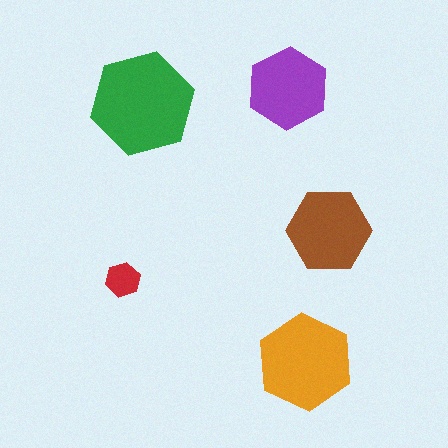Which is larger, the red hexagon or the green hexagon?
The green one.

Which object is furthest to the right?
The brown hexagon is rightmost.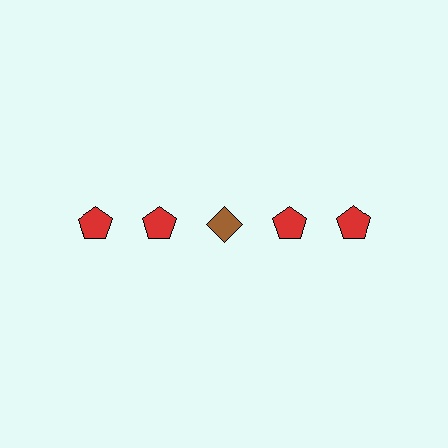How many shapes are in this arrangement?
There are 5 shapes arranged in a grid pattern.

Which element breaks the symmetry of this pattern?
The brown diamond in the top row, center column breaks the symmetry. All other shapes are red pentagons.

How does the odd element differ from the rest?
It differs in both color (brown instead of red) and shape (diamond instead of pentagon).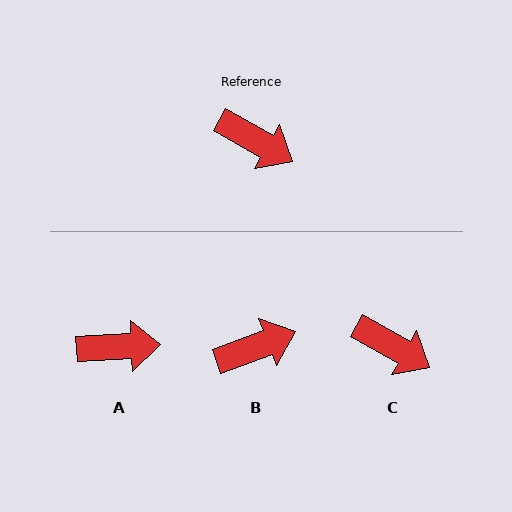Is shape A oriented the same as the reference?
No, it is off by about 32 degrees.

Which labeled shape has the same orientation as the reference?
C.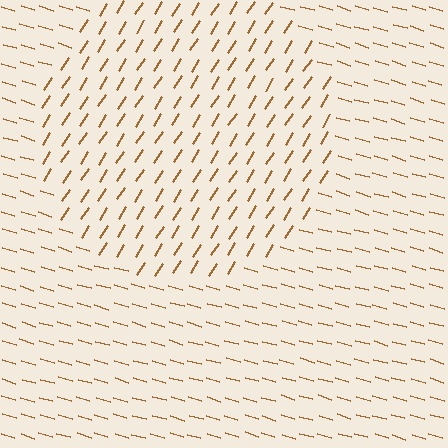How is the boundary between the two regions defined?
The boundary is defined purely by a change in line orientation (approximately 73 degrees difference). All lines are the same color and thickness.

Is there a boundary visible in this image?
Yes, there is a texture boundary formed by a change in line orientation.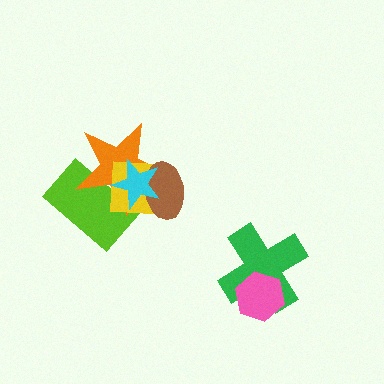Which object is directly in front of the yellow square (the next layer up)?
The brown ellipse is directly in front of the yellow square.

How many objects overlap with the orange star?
4 objects overlap with the orange star.